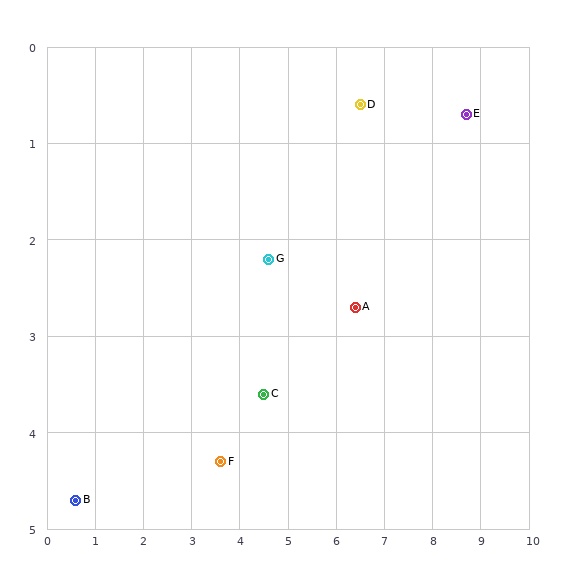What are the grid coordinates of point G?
Point G is at approximately (4.6, 2.2).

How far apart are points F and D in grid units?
Points F and D are about 4.7 grid units apart.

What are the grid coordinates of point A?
Point A is at approximately (6.4, 2.7).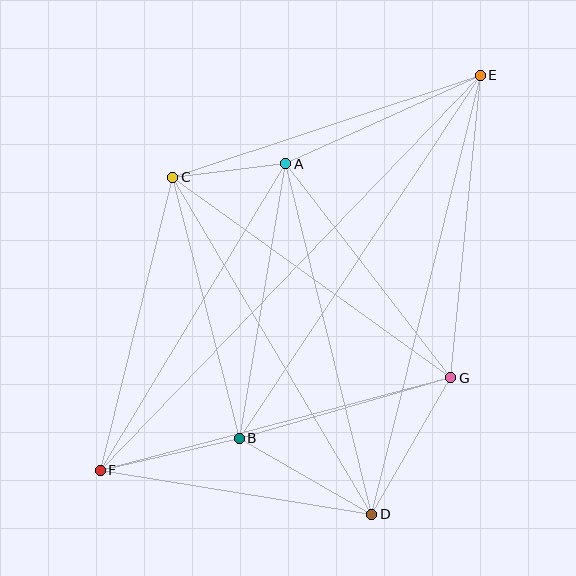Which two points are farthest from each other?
Points E and F are farthest from each other.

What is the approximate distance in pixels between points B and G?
The distance between B and G is approximately 220 pixels.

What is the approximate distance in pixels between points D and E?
The distance between D and E is approximately 452 pixels.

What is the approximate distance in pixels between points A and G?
The distance between A and G is approximately 270 pixels.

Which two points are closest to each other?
Points A and C are closest to each other.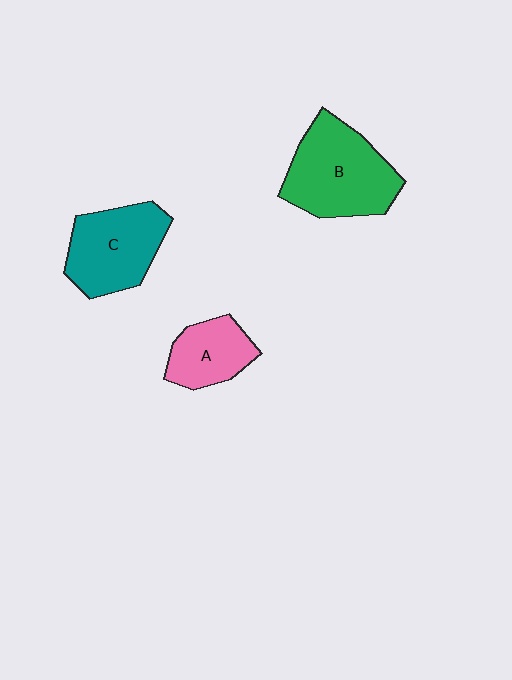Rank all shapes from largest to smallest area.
From largest to smallest: B (green), C (teal), A (pink).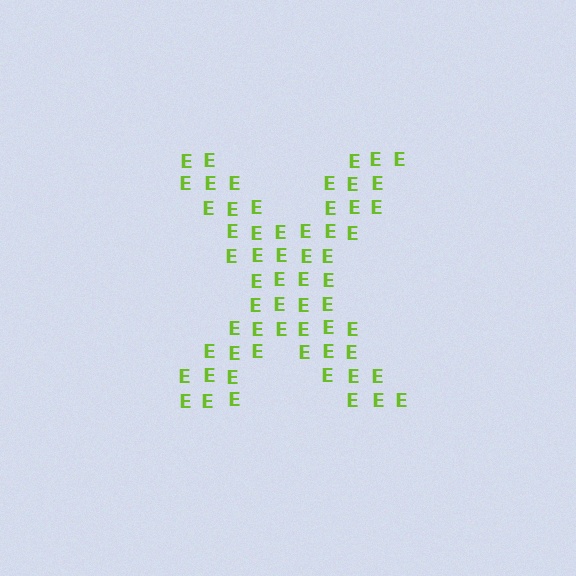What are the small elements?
The small elements are letter E's.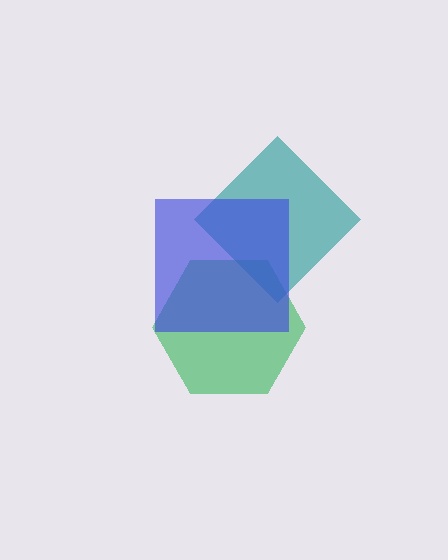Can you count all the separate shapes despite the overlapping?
Yes, there are 3 separate shapes.